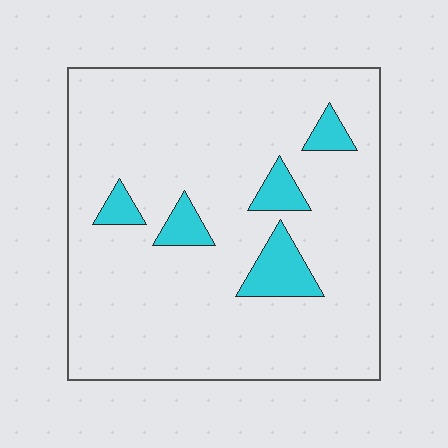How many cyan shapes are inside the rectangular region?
5.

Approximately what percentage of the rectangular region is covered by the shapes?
Approximately 10%.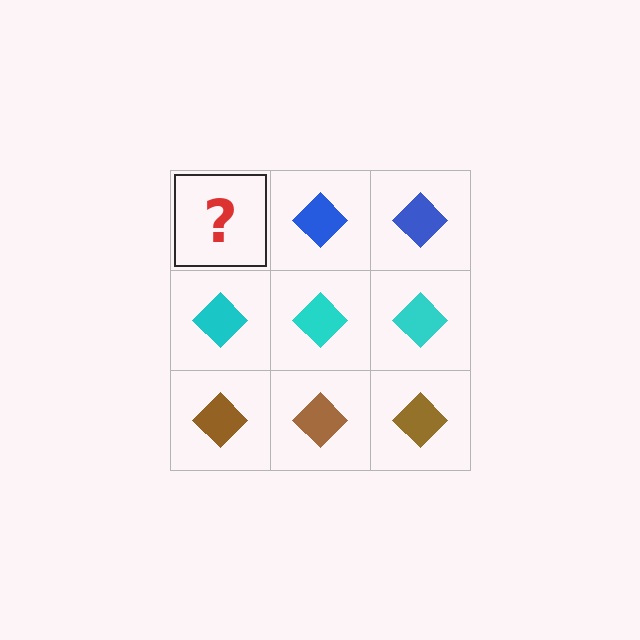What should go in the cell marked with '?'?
The missing cell should contain a blue diamond.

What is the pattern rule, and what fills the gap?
The rule is that each row has a consistent color. The gap should be filled with a blue diamond.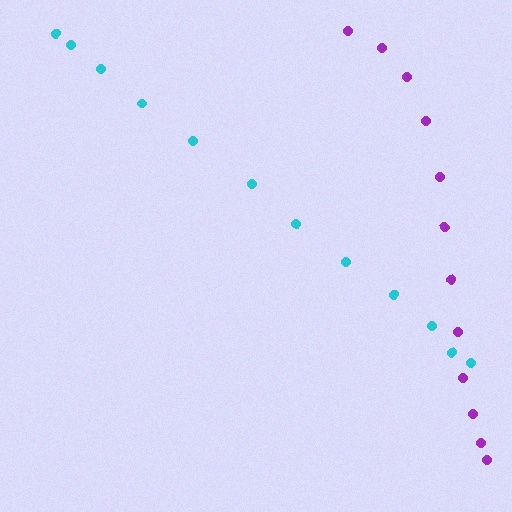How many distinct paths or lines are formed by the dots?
There are 2 distinct paths.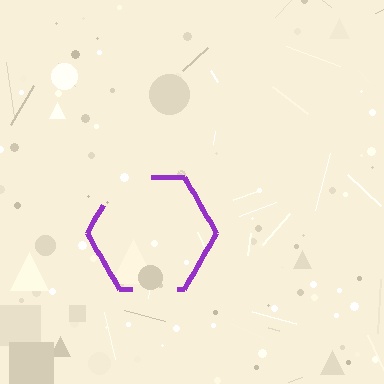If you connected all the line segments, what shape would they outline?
They would outline a hexagon.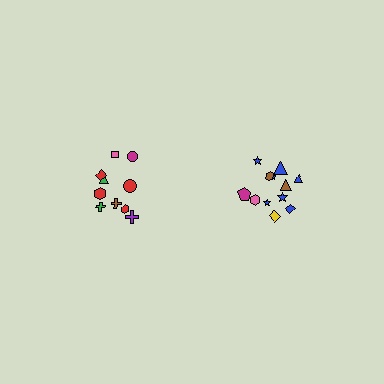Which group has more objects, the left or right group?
The right group.